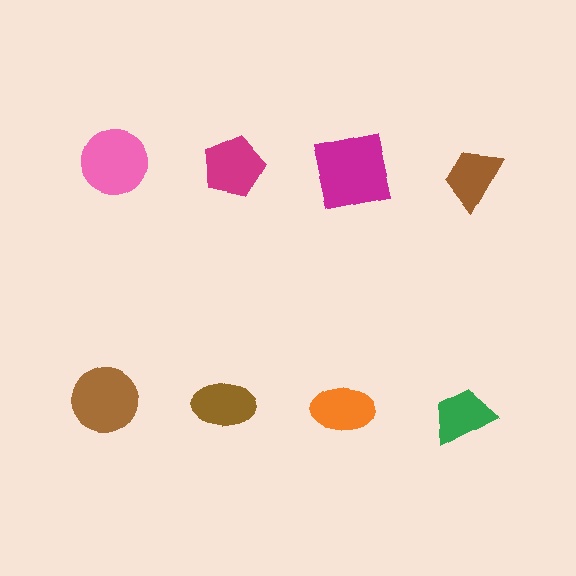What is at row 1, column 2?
A magenta pentagon.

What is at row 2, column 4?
A green trapezoid.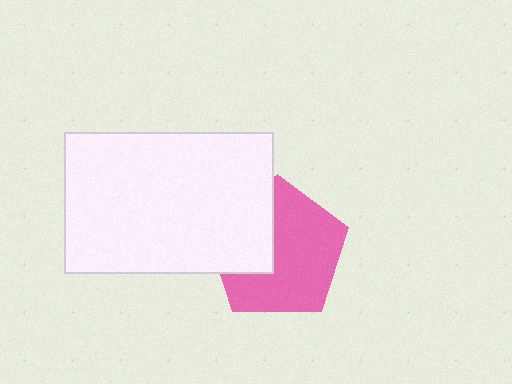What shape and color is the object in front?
The object in front is a white rectangle.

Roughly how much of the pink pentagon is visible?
Most of it is visible (roughly 67%).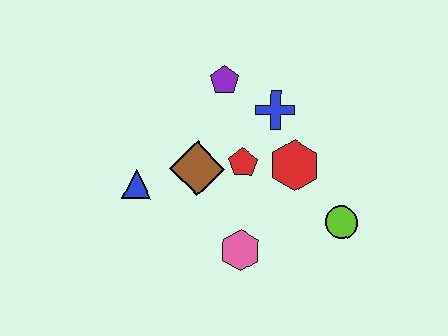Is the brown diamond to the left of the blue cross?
Yes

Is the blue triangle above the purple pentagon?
No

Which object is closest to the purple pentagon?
The blue cross is closest to the purple pentagon.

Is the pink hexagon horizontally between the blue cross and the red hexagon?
No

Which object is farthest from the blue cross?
The blue triangle is farthest from the blue cross.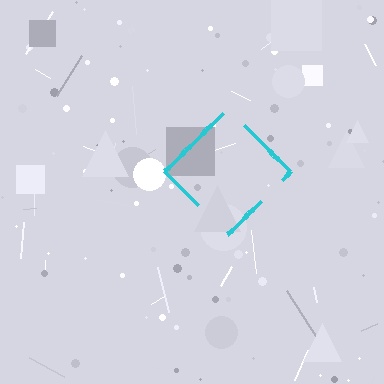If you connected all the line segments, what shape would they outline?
They would outline a diamond.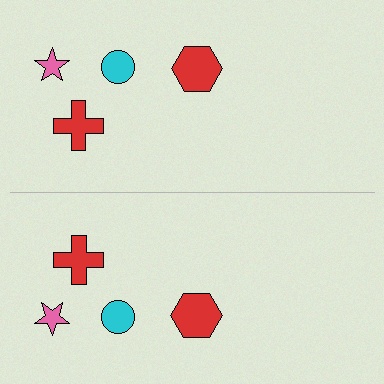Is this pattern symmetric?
Yes, this pattern has bilateral (reflection) symmetry.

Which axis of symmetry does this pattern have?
The pattern has a horizontal axis of symmetry running through the center of the image.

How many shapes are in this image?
There are 8 shapes in this image.